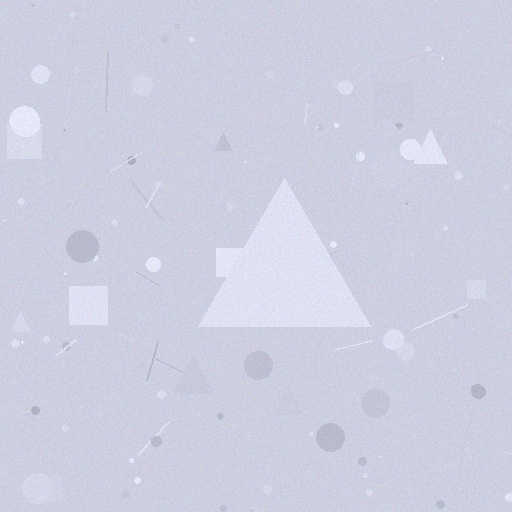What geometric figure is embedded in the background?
A triangle is embedded in the background.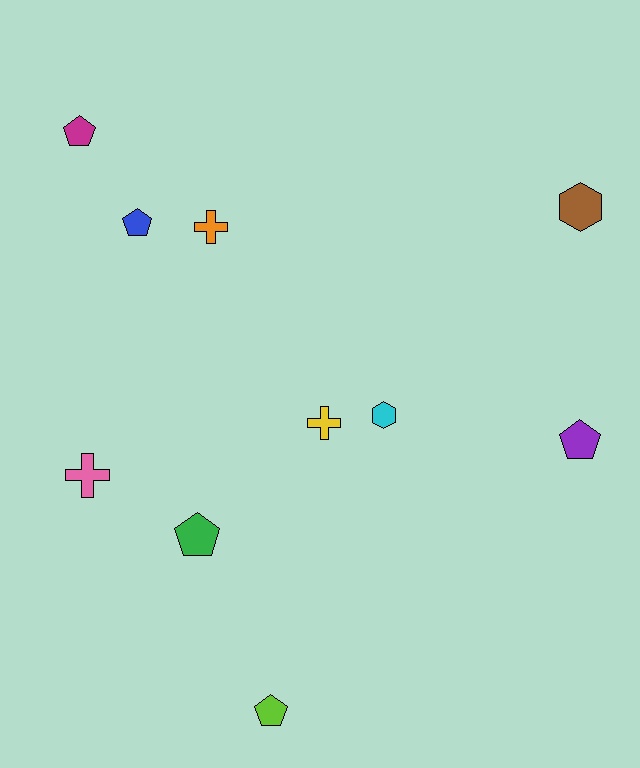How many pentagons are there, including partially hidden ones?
There are 5 pentagons.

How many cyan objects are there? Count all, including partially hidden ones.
There is 1 cyan object.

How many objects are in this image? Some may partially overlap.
There are 10 objects.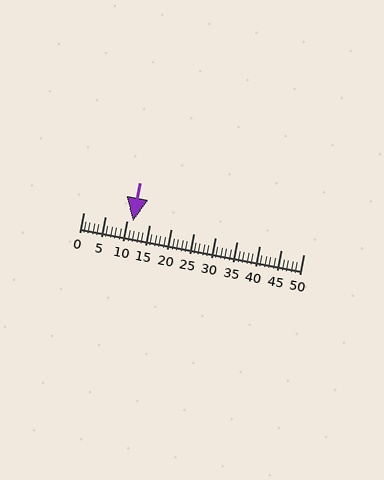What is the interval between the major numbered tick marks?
The major tick marks are spaced 5 units apart.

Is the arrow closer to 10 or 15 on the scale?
The arrow is closer to 10.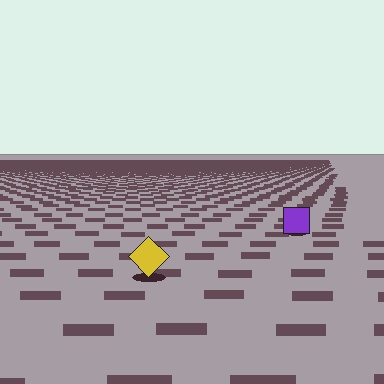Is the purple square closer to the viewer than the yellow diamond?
No. The yellow diamond is closer — you can tell from the texture gradient: the ground texture is coarser near it.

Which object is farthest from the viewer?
The purple square is farthest from the viewer. It appears smaller and the ground texture around it is denser.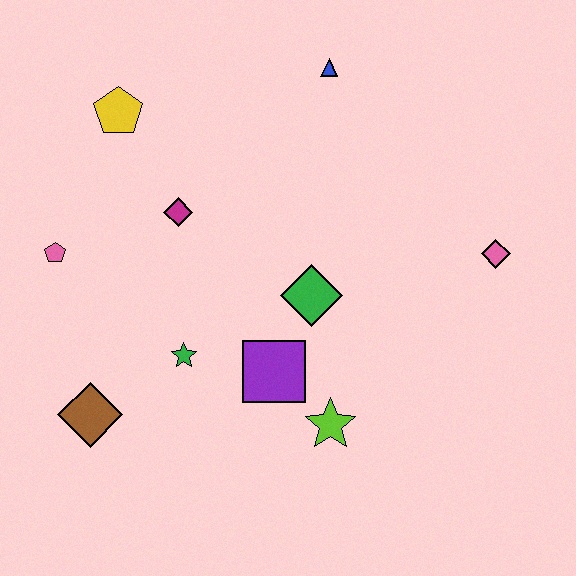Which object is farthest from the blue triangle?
The brown diamond is farthest from the blue triangle.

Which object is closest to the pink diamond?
The green diamond is closest to the pink diamond.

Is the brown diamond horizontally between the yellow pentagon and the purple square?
No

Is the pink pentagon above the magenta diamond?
No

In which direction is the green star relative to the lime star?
The green star is to the left of the lime star.